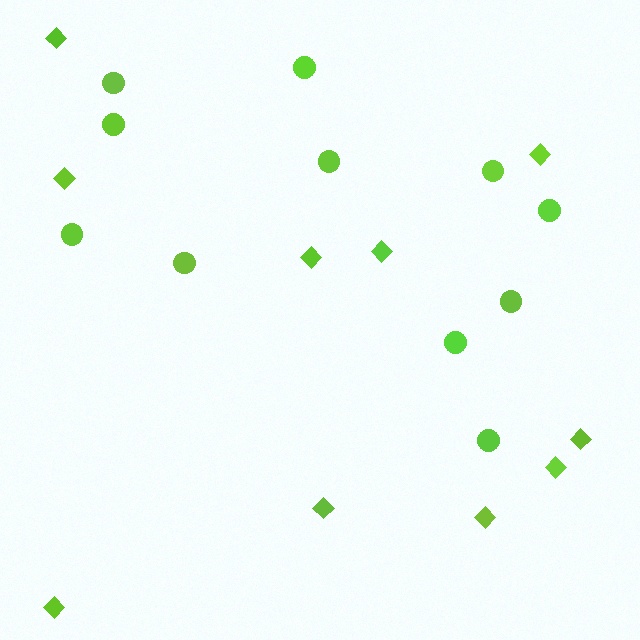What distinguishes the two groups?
There are 2 groups: one group of diamonds (10) and one group of circles (11).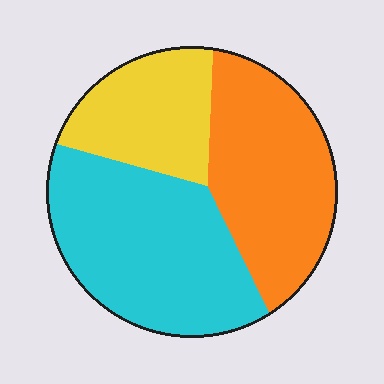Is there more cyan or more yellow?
Cyan.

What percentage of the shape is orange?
Orange covers roughly 35% of the shape.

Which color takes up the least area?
Yellow, at roughly 20%.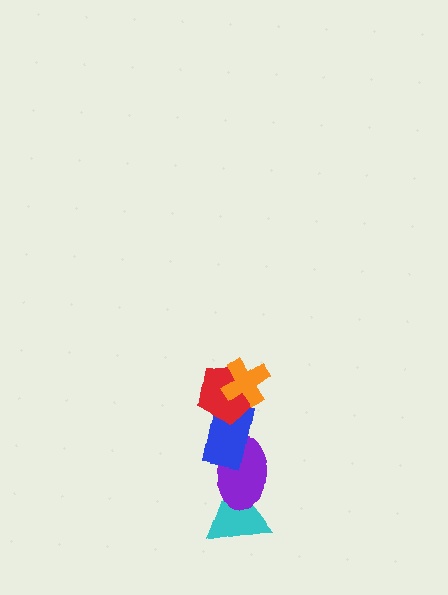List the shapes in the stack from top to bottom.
From top to bottom: the orange cross, the red pentagon, the blue rectangle, the purple ellipse, the cyan triangle.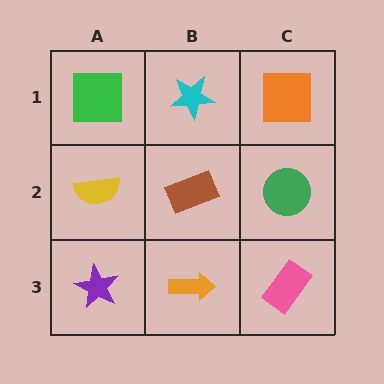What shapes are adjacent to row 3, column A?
A yellow semicircle (row 2, column A), an orange arrow (row 3, column B).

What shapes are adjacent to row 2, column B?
A cyan star (row 1, column B), an orange arrow (row 3, column B), a yellow semicircle (row 2, column A), a green circle (row 2, column C).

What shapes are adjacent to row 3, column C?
A green circle (row 2, column C), an orange arrow (row 3, column B).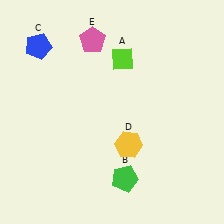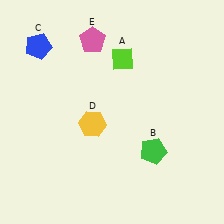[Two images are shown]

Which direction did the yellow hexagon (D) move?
The yellow hexagon (D) moved left.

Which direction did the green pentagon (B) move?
The green pentagon (B) moved right.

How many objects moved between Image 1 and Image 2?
2 objects moved between the two images.